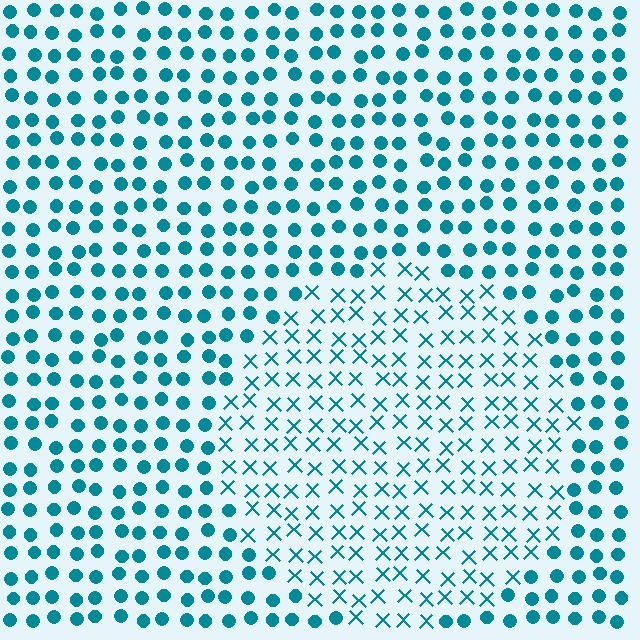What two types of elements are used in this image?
The image uses X marks inside the circle region and circles outside it.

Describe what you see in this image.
The image is filled with small teal elements arranged in a uniform grid. A circle-shaped region contains X marks, while the surrounding area contains circles. The boundary is defined purely by the change in element shape.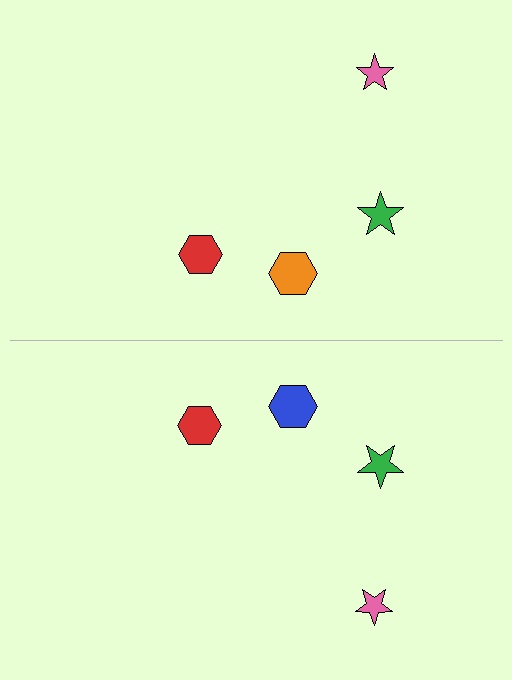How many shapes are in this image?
There are 8 shapes in this image.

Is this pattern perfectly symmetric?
No, the pattern is not perfectly symmetric. The blue hexagon on the bottom side breaks the symmetry — its mirror counterpart is orange.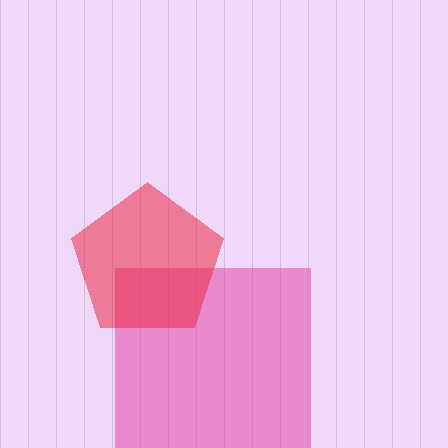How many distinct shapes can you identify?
There are 2 distinct shapes: a pink square, a red pentagon.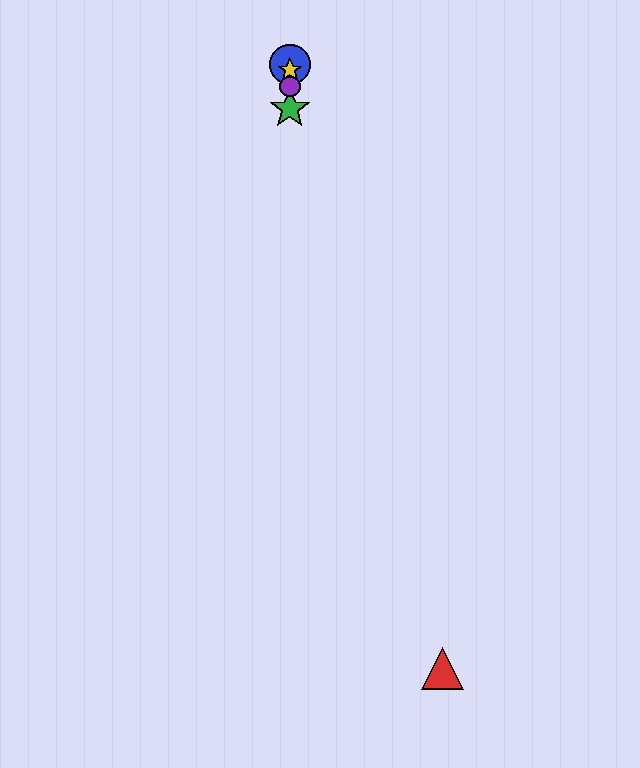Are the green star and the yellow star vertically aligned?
Yes, both are at x≈290.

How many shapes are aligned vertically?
4 shapes (the blue circle, the green star, the yellow star, the purple circle) are aligned vertically.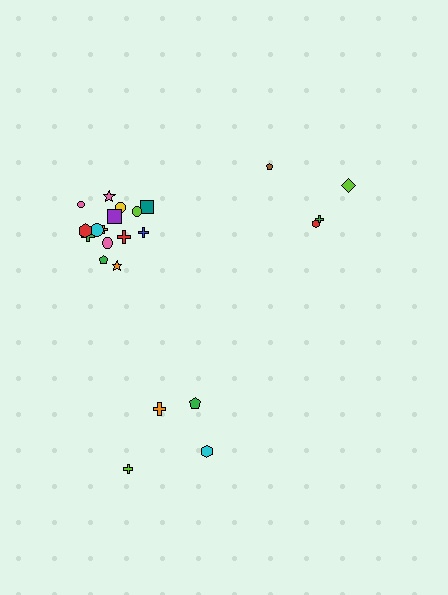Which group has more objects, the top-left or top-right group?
The top-left group.